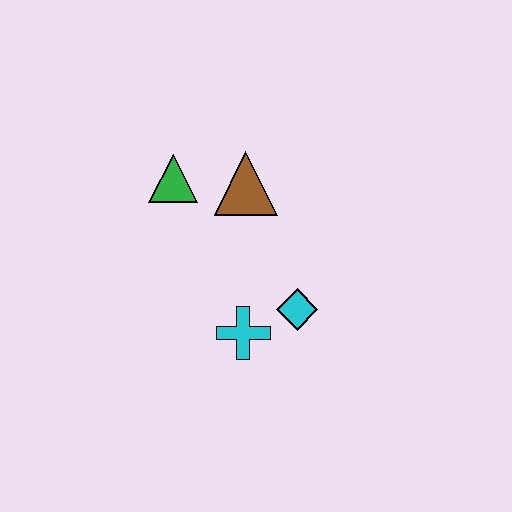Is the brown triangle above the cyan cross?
Yes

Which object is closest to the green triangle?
The brown triangle is closest to the green triangle.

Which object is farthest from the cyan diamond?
The green triangle is farthest from the cyan diamond.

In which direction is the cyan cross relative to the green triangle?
The cyan cross is below the green triangle.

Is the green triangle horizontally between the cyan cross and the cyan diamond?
No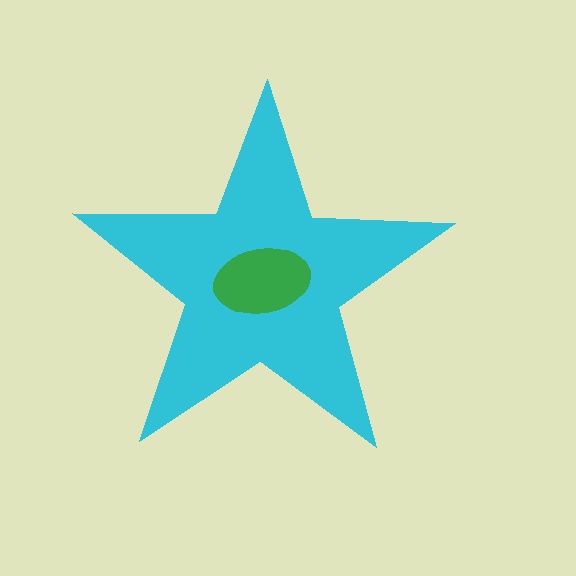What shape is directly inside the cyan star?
The green ellipse.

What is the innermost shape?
The green ellipse.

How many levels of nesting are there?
2.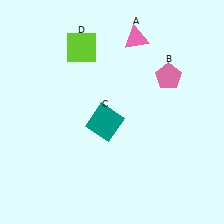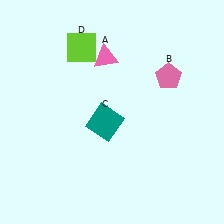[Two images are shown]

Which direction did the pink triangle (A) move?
The pink triangle (A) moved left.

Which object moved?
The pink triangle (A) moved left.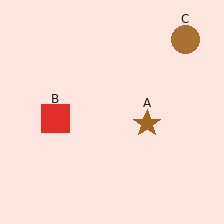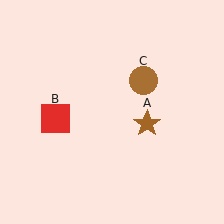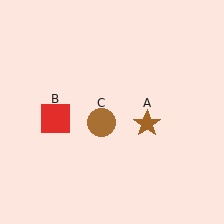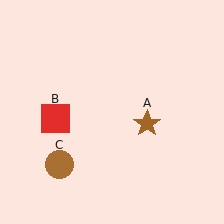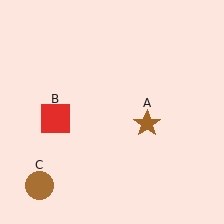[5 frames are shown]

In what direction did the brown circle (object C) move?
The brown circle (object C) moved down and to the left.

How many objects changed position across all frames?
1 object changed position: brown circle (object C).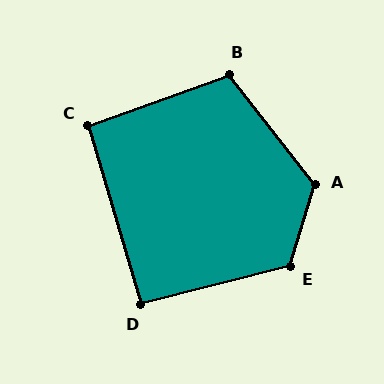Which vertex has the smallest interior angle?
D, at approximately 92 degrees.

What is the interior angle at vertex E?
Approximately 121 degrees (obtuse).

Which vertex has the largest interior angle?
A, at approximately 125 degrees.